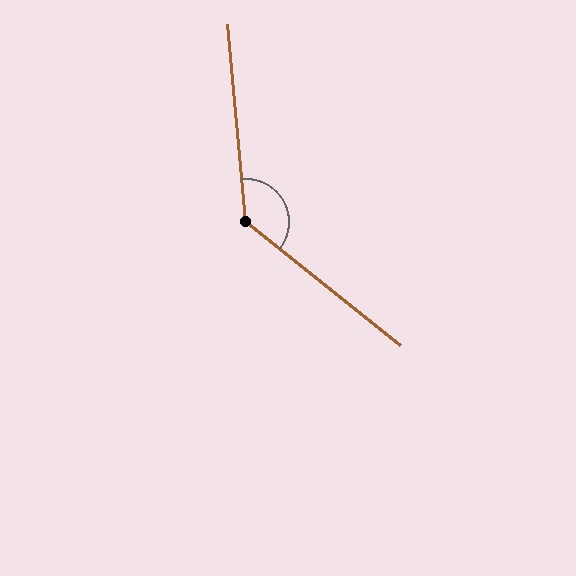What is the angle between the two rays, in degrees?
Approximately 134 degrees.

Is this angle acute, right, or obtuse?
It is obtuse.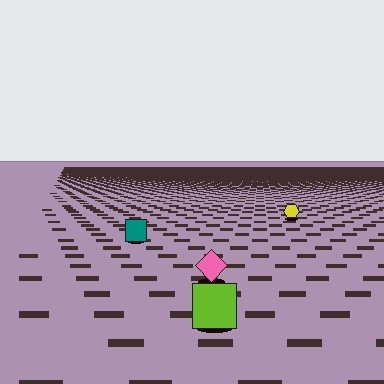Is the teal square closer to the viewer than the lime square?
No. The lime square is closer — you can tell from the texture gradient: the ground texture is coarser near it.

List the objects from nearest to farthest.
From nearest to farthest: the lime square, the pink diamond, the teal square, the yellow hexagon.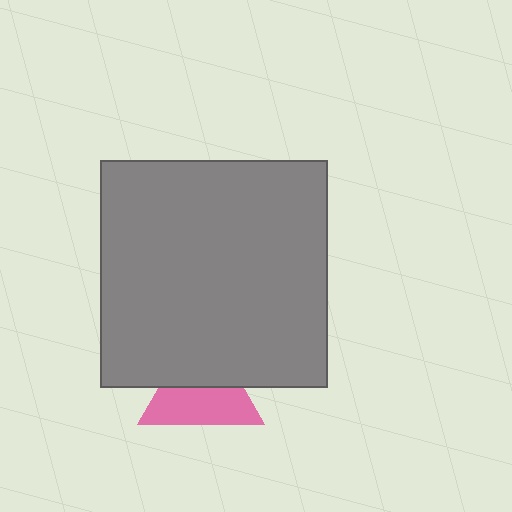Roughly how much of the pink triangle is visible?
About half of it is visible (roughly 56%).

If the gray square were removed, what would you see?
You would see the complete pink triangle.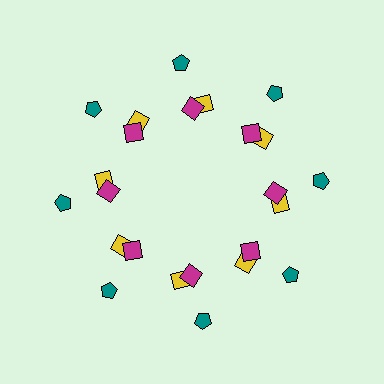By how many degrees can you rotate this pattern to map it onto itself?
The pattern maps onto itself every 45 degrees of rotation.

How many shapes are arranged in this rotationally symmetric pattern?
There are 24 shapes, arranged in 8 groups of 3.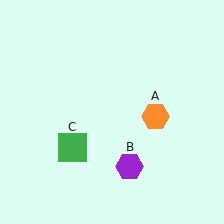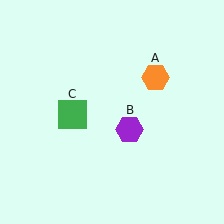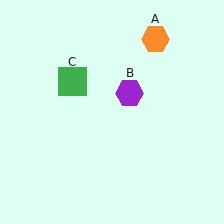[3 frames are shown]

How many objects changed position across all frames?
3 objects changed position: orange hexagon (object A), purple hexagon (object B), green square (object C).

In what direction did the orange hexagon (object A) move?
The orange hexagon (object A) moved up.